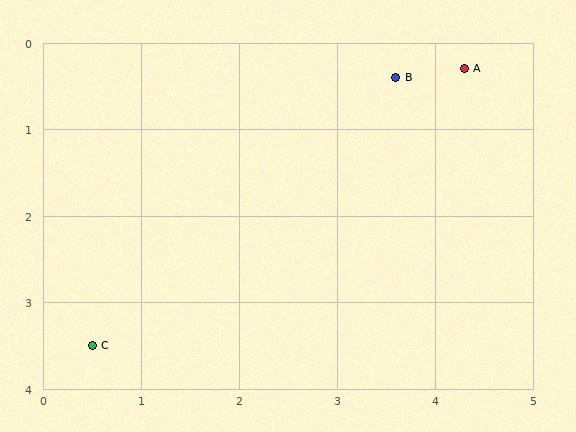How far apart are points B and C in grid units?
Points B and C are about 4.4 grid units apart.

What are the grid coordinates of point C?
Point C is at approximately (0.5, 3.5).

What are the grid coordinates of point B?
Point B is at approximately (3.6, 0.4).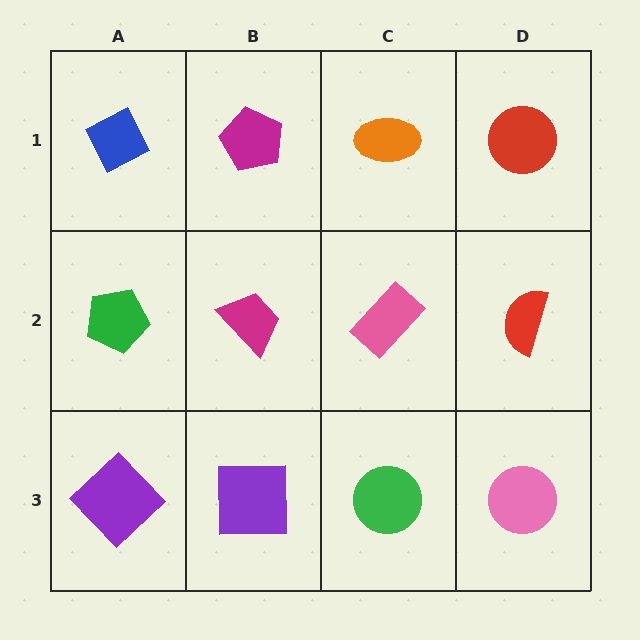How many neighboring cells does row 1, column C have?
3.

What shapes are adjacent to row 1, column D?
A red semicircle (row 2, column D), an orange ellipse (row 1, column C).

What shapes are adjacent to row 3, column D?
A red semicircle (row 2, column D), a green circle (row 3, column C).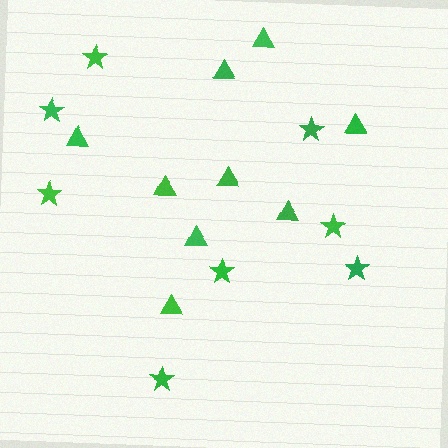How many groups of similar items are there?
There are 2 groups: one group of triangles (9) and one group of stars (8).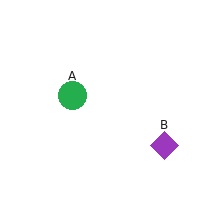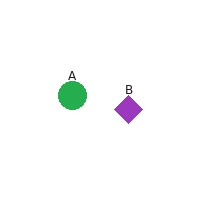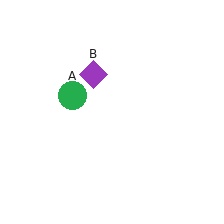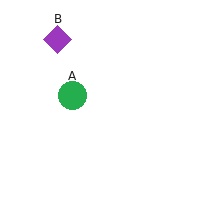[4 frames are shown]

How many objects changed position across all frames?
1 object changed position: purple diamond (object B).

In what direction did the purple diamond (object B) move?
The purple diamond (object B) moved up and to the left.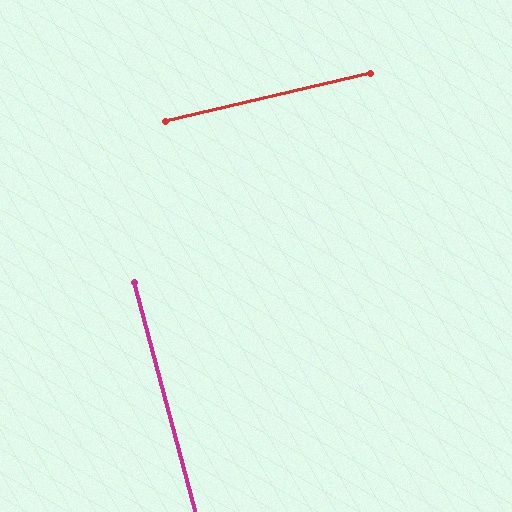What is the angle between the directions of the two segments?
Approximately 88 degrees.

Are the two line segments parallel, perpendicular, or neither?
Perpendicular — they meet at approximately 88°.